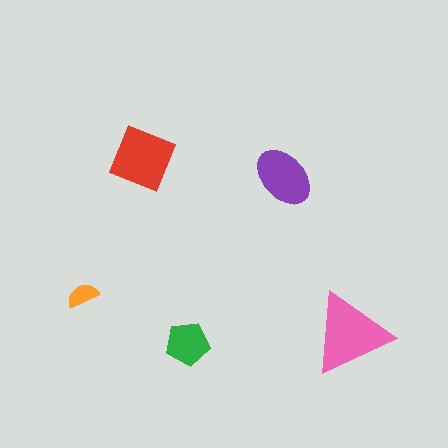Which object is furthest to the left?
The orange semicircle is leftmost.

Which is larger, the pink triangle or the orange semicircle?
The pink triangle.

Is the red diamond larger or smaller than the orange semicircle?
Larger.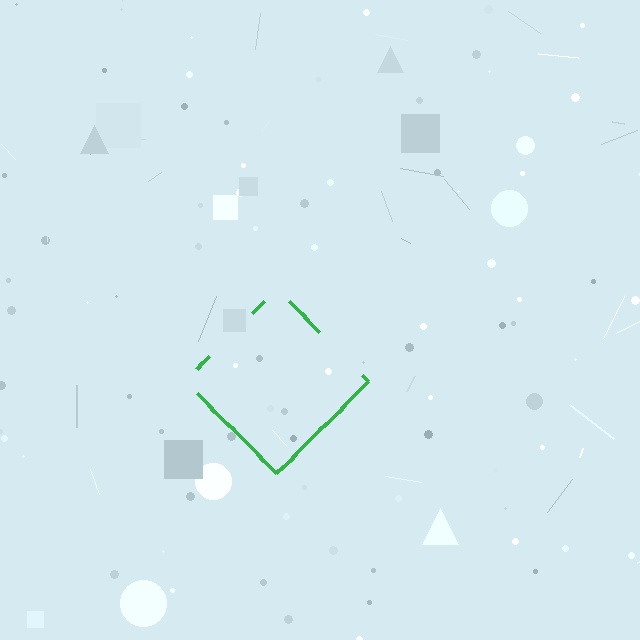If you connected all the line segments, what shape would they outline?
They would outline a diamond.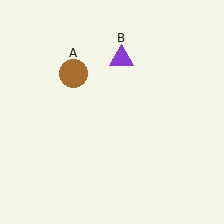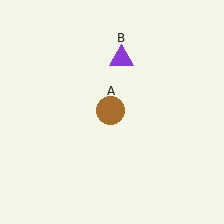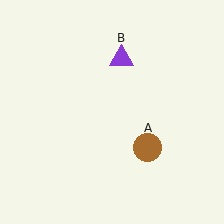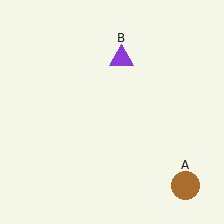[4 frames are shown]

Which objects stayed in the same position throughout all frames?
Purple triangle (object B) remained stationary.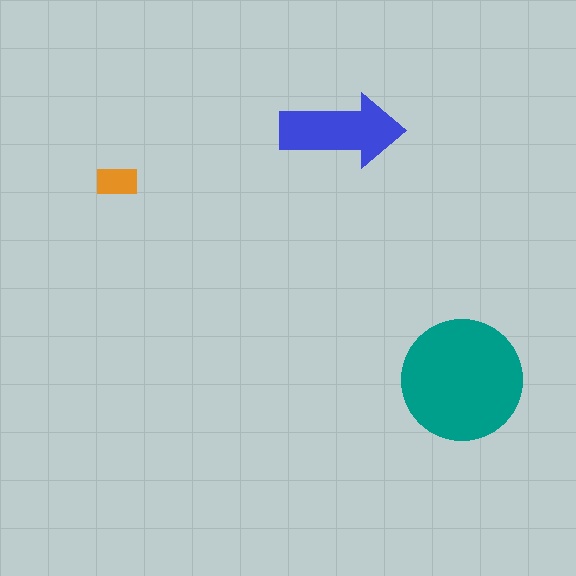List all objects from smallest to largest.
The orange rectangle, the blue arrow, the teal circle.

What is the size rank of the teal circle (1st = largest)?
1st.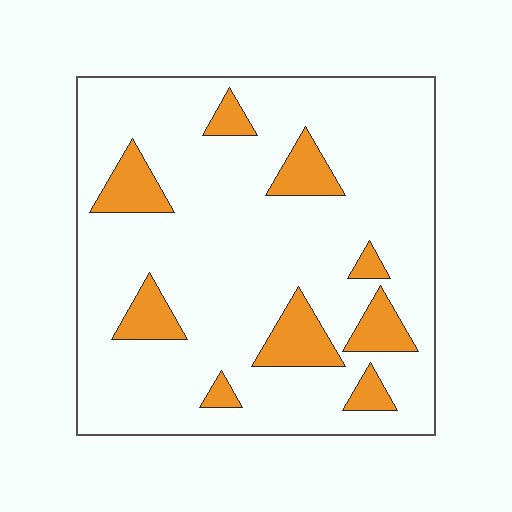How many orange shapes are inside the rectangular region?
9.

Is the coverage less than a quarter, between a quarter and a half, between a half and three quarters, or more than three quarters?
Less than a quarter.